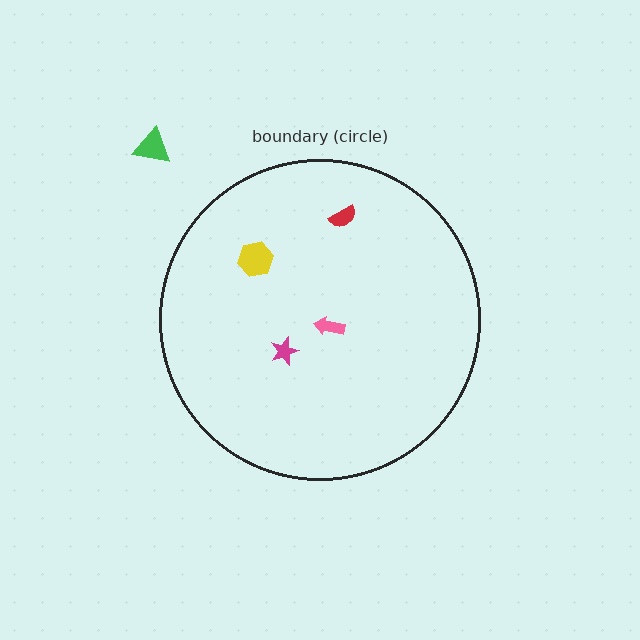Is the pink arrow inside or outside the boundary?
Inside.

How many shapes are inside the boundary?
4 inside, 1 outside.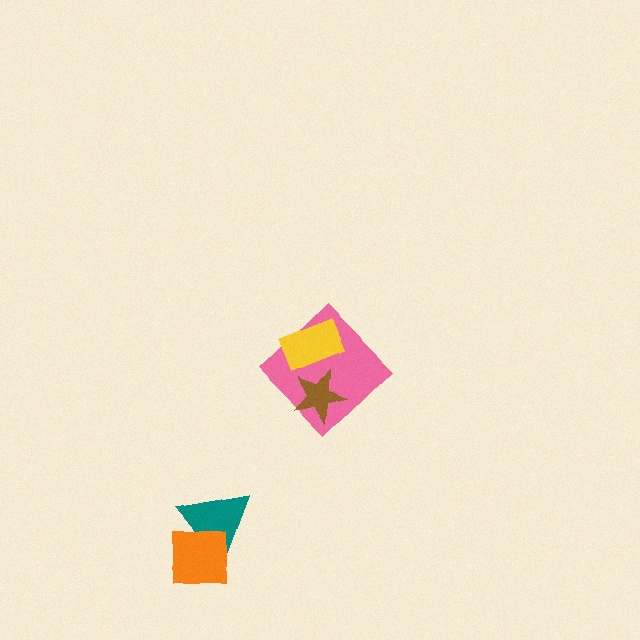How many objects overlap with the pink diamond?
2 objects overlap with the pink diamond.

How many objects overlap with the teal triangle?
1 object overlaps with the teal triangle.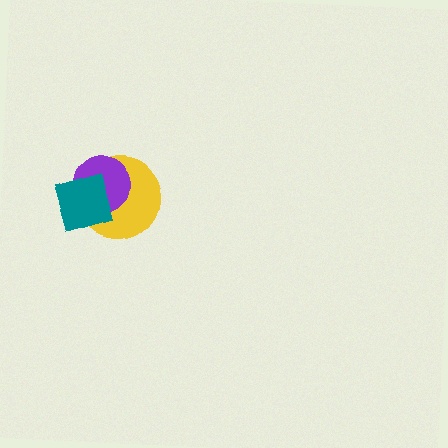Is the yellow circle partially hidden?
Yes, it is partially covered by another shape.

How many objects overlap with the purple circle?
2 objects overlap with the purple circle.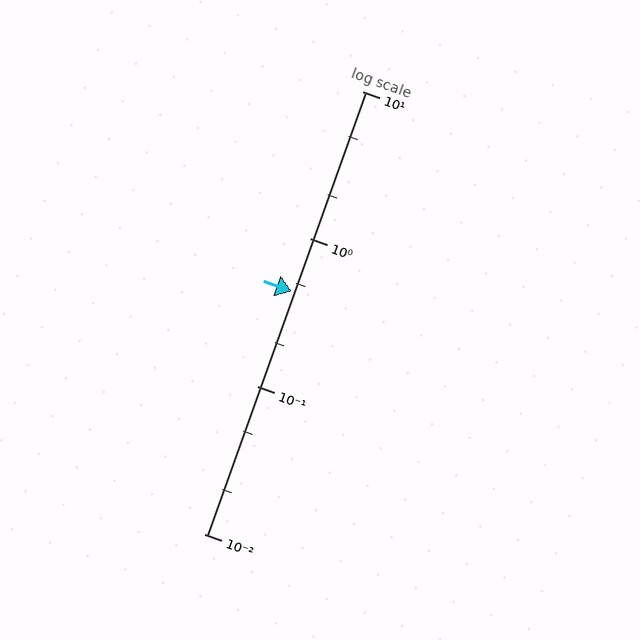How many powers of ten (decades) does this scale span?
The scale spans 3 decades, from 0.01 to 10.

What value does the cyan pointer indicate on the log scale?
The pointer indicates approximately 0.44.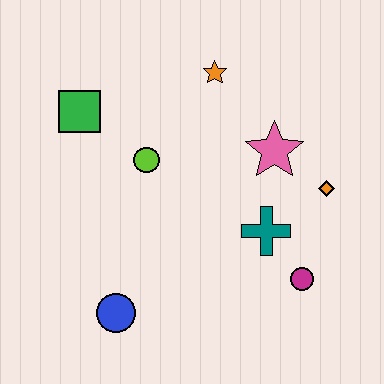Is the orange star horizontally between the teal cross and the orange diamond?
No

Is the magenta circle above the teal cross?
No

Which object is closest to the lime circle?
The green square is closest to the lime circle.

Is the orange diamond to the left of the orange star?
No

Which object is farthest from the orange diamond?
The green square is farthest from the orange diamond.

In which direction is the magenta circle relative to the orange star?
The magenta circle is below the orange star.